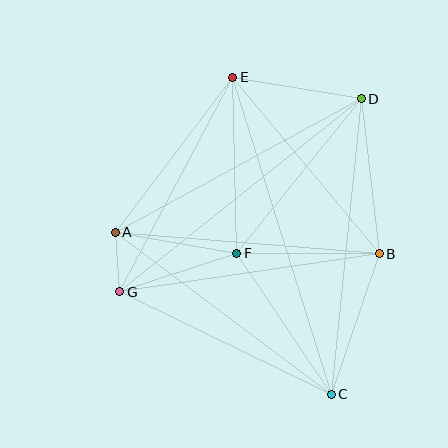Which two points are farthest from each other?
Points C and E are farthest from each other.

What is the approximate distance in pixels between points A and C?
The distance between A and C is approximately 270 pixels.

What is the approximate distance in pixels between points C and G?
The distance between C and G is approximately 235 pixels.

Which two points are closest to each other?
Points A and G are closest to each other.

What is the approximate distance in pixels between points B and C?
The distance between B and C is approximately 149 pixels.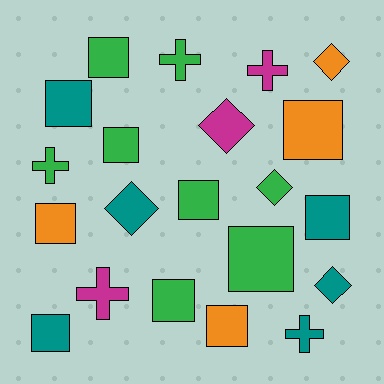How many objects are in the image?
There are 21 objects.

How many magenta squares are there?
There are no magenta squares.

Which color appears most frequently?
Green, with 8 objects.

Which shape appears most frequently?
Square, with 11 objects.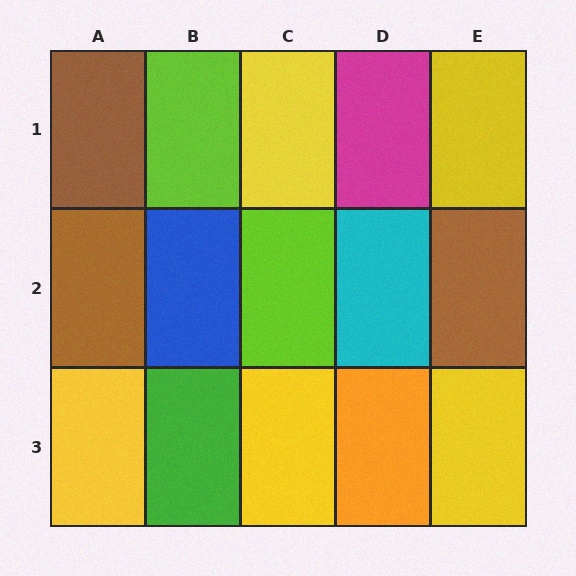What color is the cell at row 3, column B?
Green.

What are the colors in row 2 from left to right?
Brown, blue, lime, cyan, brown.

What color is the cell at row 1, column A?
Brown.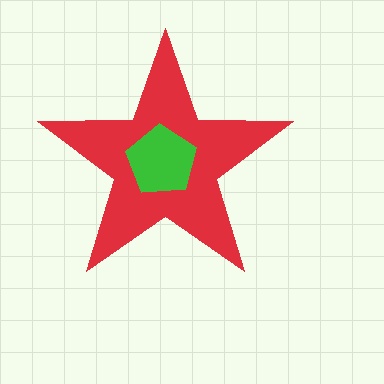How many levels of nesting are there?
2.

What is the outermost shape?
The red star.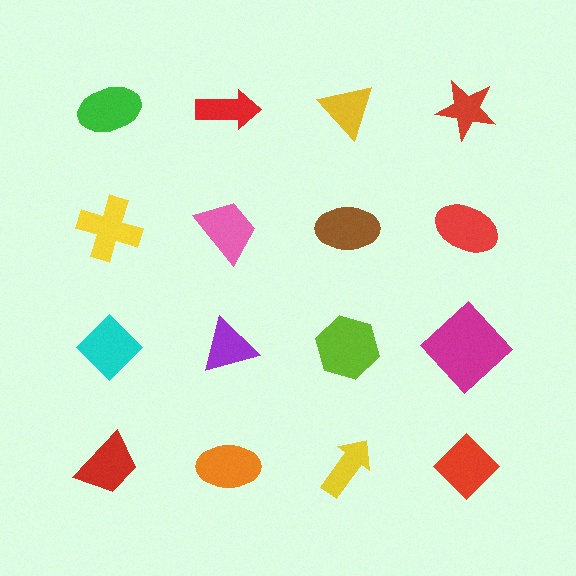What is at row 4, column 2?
An orange ellipse.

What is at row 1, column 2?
A red arrow.